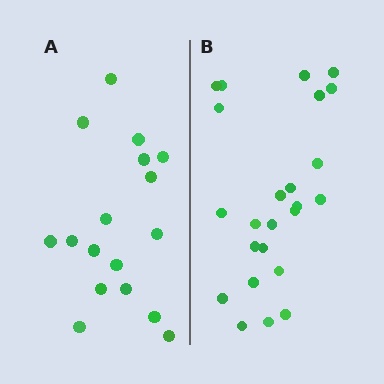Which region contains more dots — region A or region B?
Region B (the right region) has more dots.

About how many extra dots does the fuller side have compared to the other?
Region B has roughly 8 or so more dots than region A.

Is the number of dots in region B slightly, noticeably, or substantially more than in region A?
Region B has noticeably more, but not dramatically so. The ratio is roughly 1.4 to 1.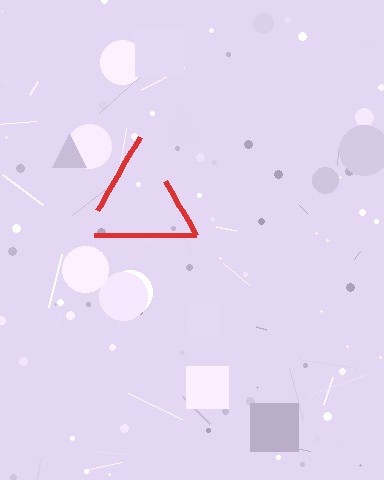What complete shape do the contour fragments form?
The contour fragments form a triangle.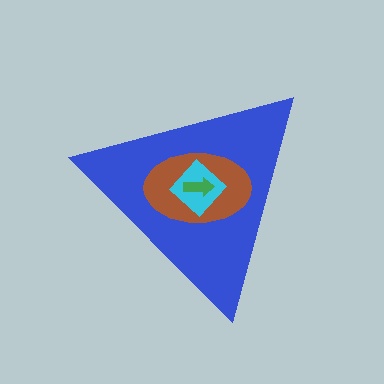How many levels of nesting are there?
4.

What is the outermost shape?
The blue triangle.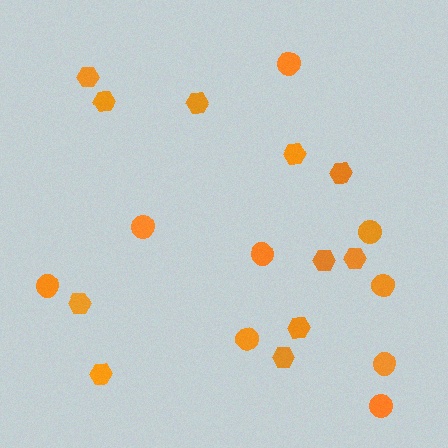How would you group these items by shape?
There are 2 groups: one group of hexagons (11) and one group of circles (9).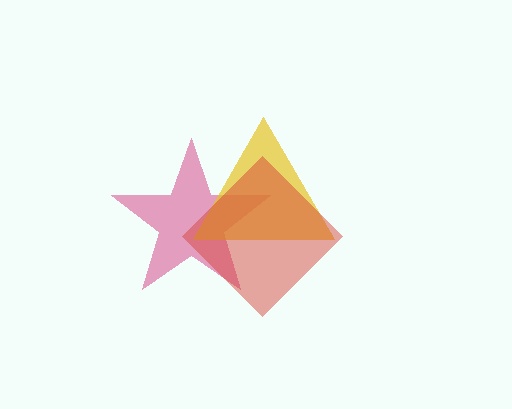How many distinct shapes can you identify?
There are 3 distinct shapes: a pink star, a yellow triangle, a red diamond.